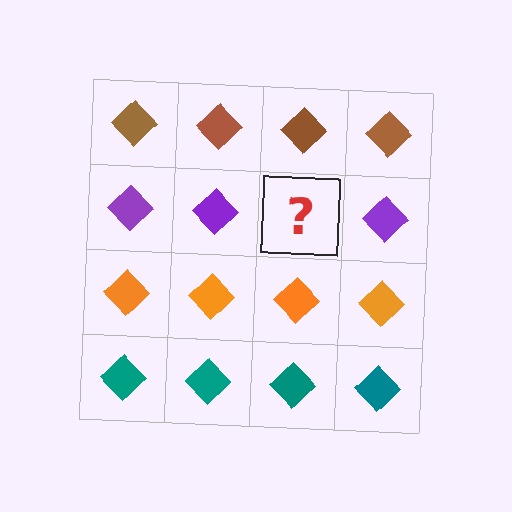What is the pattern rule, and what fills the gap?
The rule is that each row has a consistent color. The gap should be filled with a purple diamond.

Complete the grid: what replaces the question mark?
The question mark should be replaced with a purple diamond.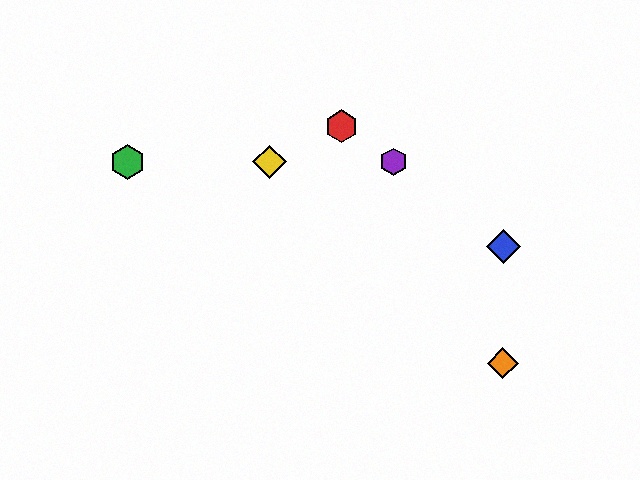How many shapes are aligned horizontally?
3 shapes (the green hexagon, the yellow diamond, the purple hexagon) are aligned horizontally.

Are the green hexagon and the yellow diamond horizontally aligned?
Yes, both are at y≈162.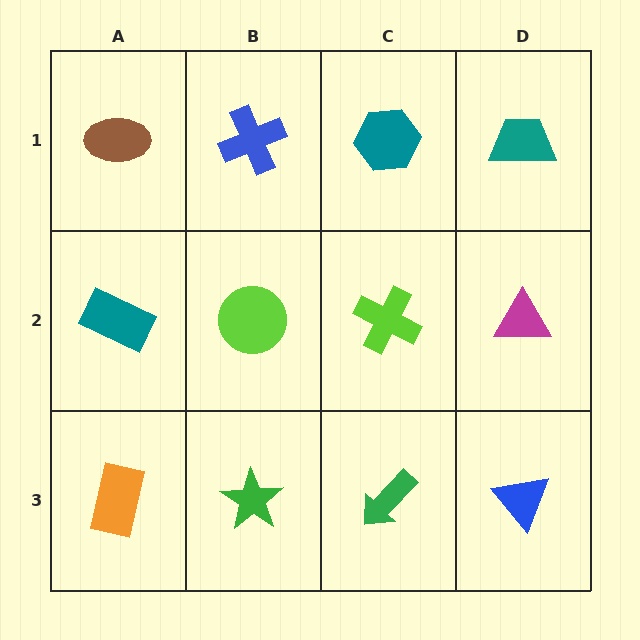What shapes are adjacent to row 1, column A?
A teal rectangle (row 2, column A), a blue cross (row 1, column B).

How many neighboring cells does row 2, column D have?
3.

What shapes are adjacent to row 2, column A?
A brown ellipse (row 1, column A), an orange rectangle (row 3, column A), a lime circle (row 2, column B).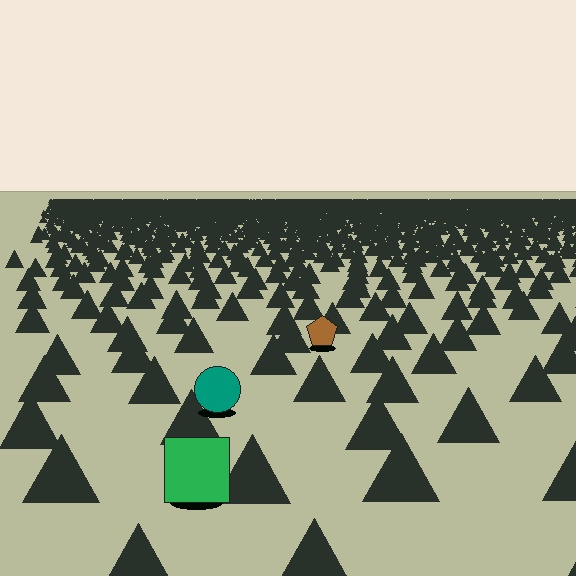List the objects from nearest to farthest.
From nearest to farthest: the green square, the teal circle, the brown pentagon.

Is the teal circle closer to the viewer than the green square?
No. The green square is closer — you can tell from the texture gradient: the ground texture is coarser near it.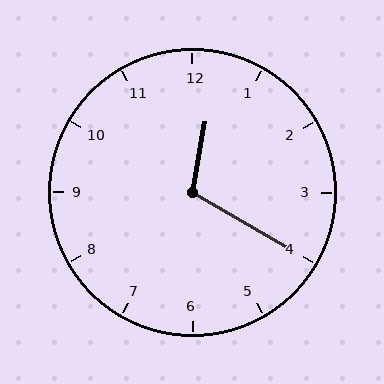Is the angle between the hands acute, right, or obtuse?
It is obtuse.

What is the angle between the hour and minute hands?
Approximately 110 degrees.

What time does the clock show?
12:20.